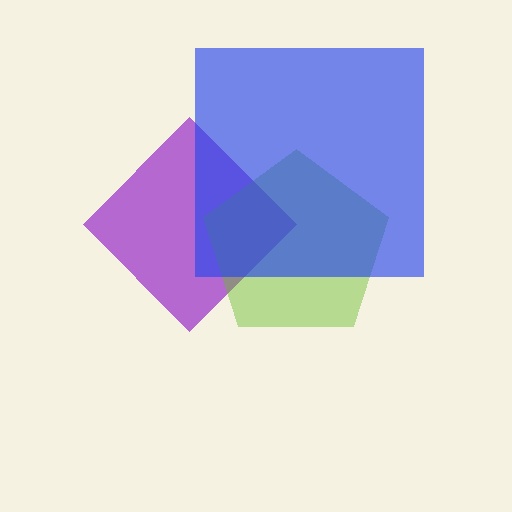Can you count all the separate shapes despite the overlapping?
Yes, there are 3 separate shapes.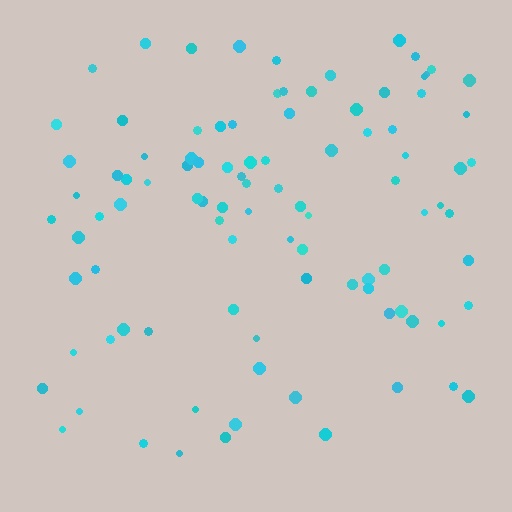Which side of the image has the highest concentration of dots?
The top.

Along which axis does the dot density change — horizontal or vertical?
Vertical.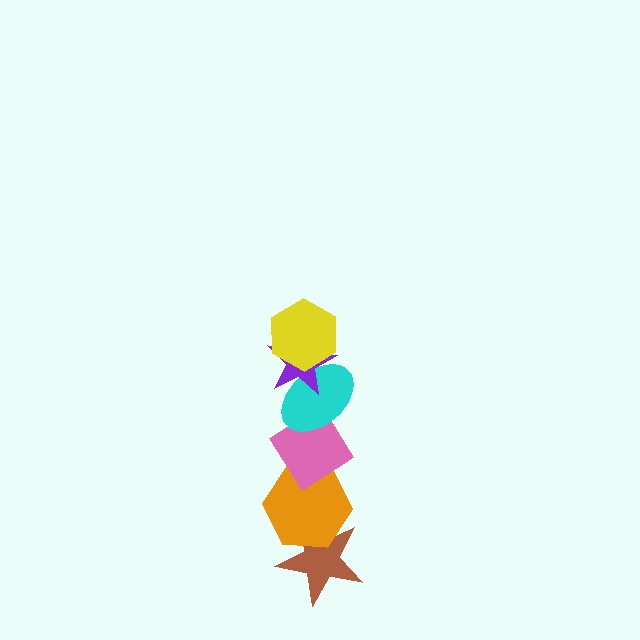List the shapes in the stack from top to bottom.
From top to bottom: the yellow hexagon, the purple star, the cyan ellipse, the pink diamond, the orange hexagon, the brown star.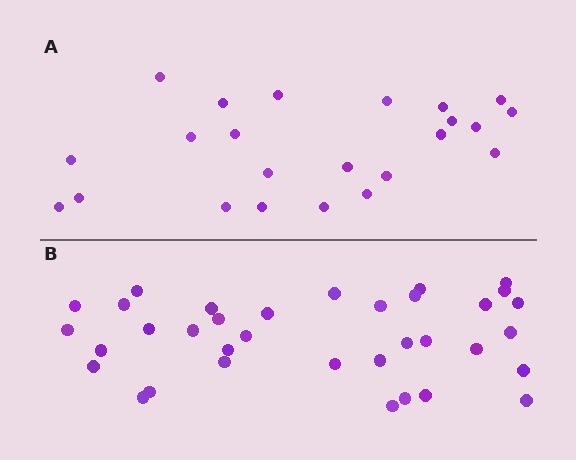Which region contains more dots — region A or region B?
Region B (the bottom region) has more dots.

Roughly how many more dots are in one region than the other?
Region B has roughly 12 or so more dots than region A.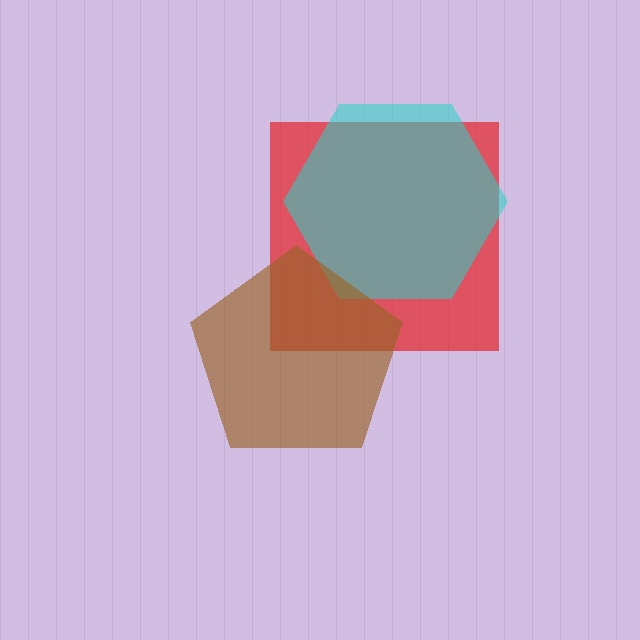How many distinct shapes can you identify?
There are 3 distinct shapes: a red square, a cyan hexagon, a brown pentagon.